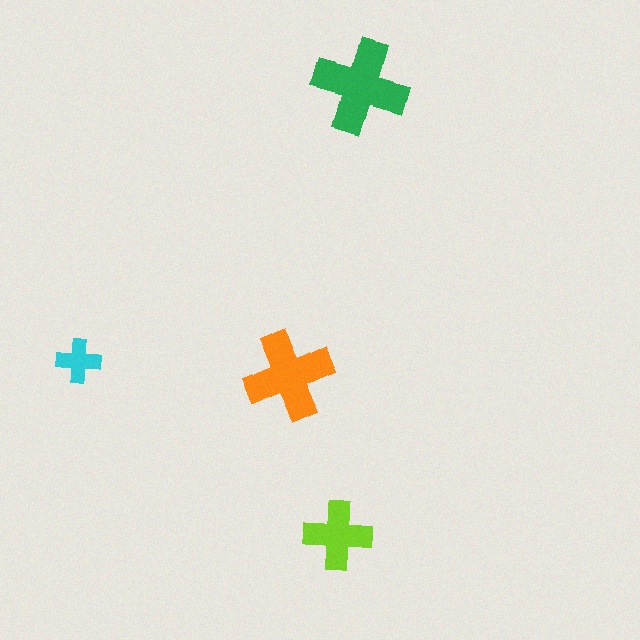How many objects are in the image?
There are 4 objects in the image.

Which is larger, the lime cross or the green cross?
The green one.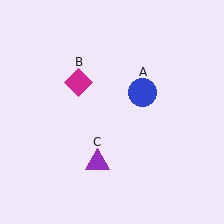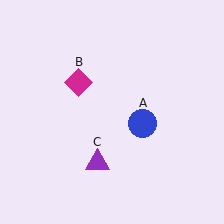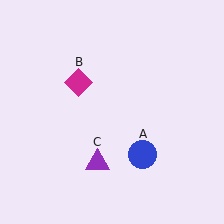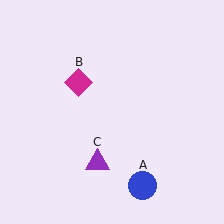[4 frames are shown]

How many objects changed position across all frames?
1 object changed position: blue circle (object A).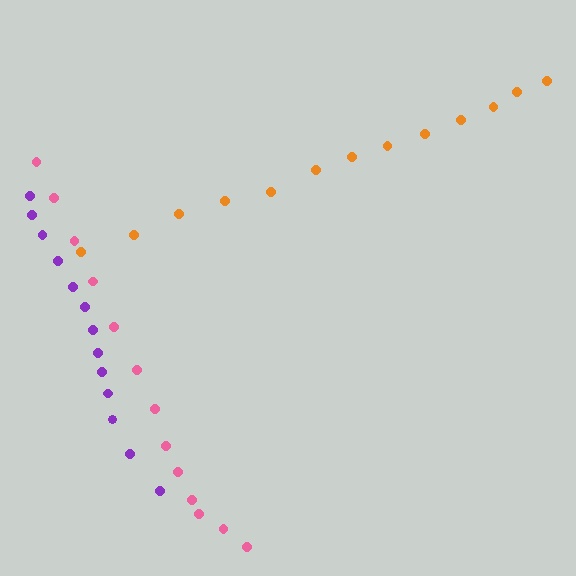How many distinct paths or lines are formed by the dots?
There are 3 distinct paths.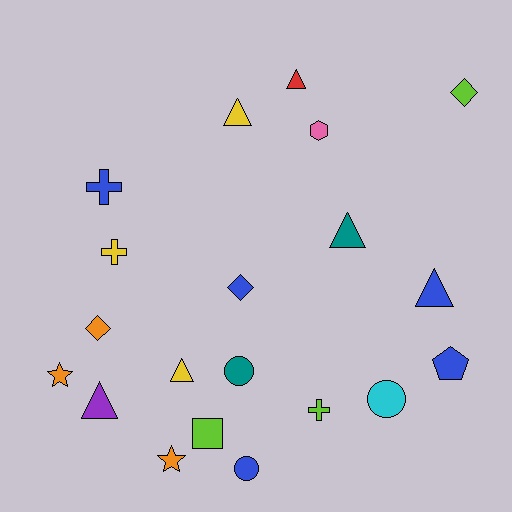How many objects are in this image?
There are 20 objects.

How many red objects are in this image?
There is 1 red object.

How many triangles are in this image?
There are 6 triangles.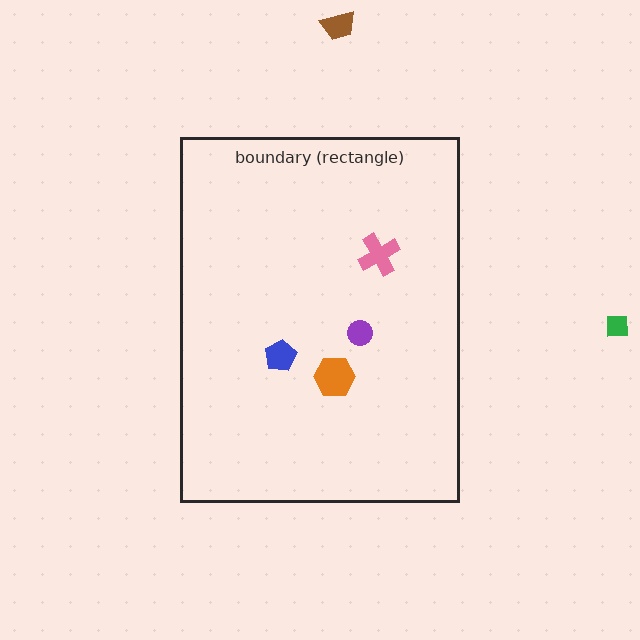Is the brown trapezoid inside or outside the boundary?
Outside.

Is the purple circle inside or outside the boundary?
Inside.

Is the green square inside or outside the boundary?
Outside.